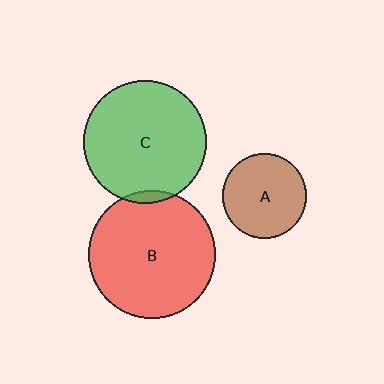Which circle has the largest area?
Circle B (red).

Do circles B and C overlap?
Yes.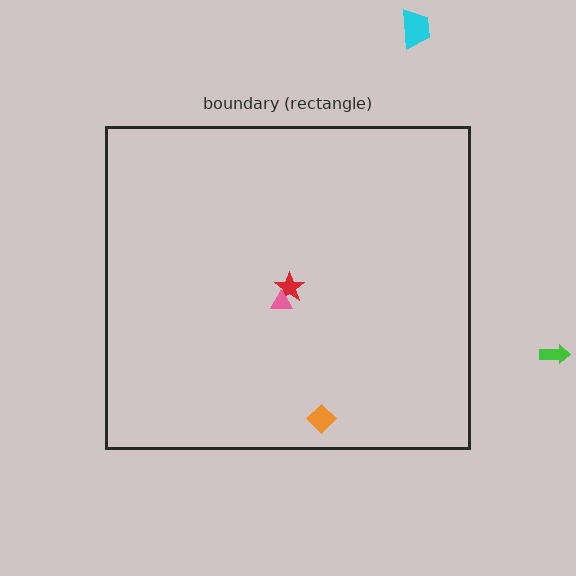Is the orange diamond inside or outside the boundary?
Inside.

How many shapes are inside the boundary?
3 inside, 2 outside.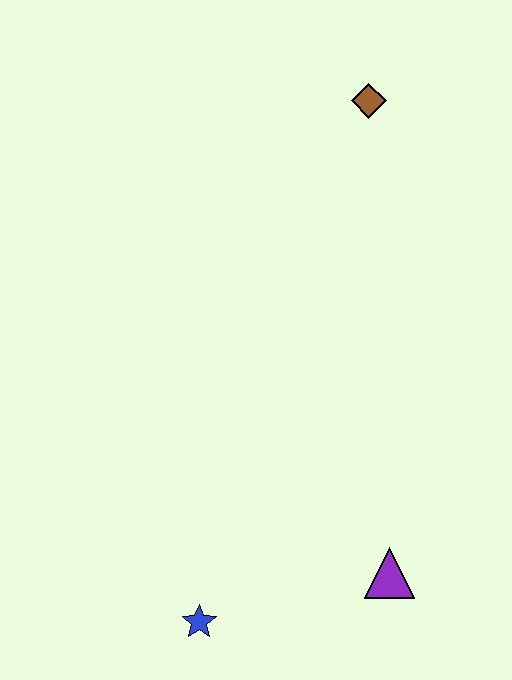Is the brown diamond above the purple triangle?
Yes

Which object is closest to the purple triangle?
The blue star is closest to the purple triangle.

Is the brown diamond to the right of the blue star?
Yes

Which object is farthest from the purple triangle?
The brown diamond is farthest from the purple triangle.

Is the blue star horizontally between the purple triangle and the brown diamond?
No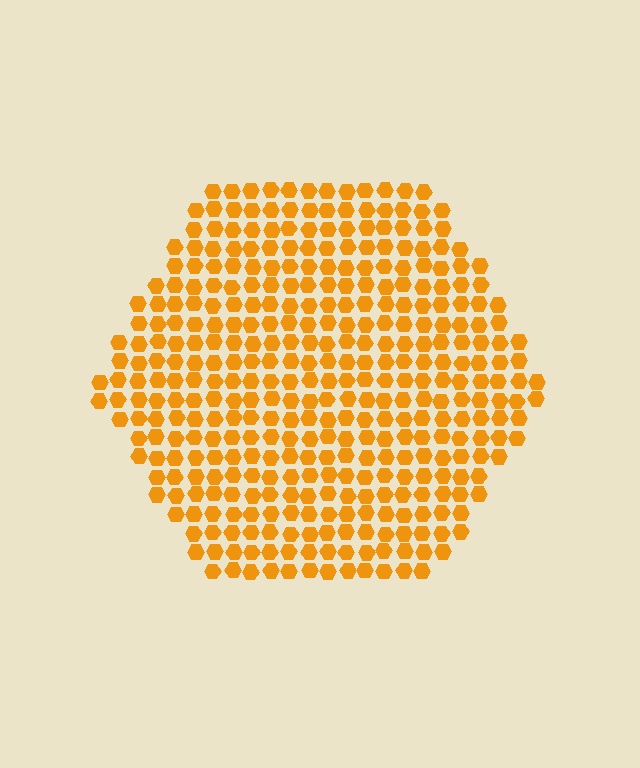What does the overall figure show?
The overall figure shows a hexagon.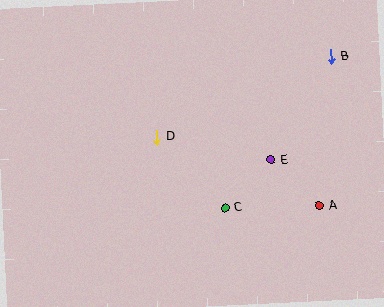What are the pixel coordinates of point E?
Point E is at (271, 160).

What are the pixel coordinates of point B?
Point B is at (331, 56).